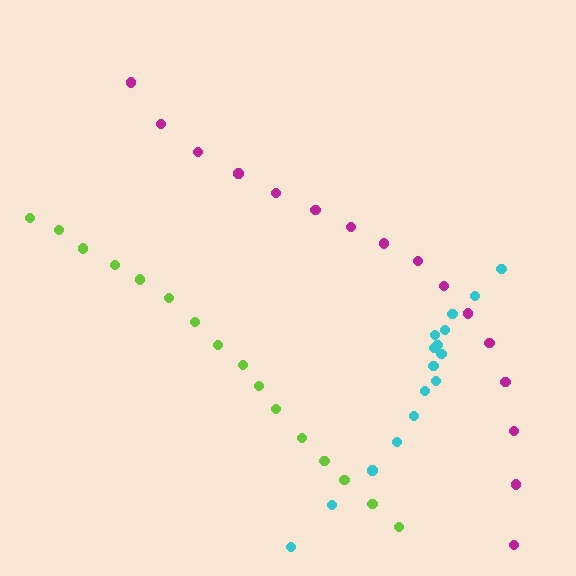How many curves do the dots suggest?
There are 3 distinct paths.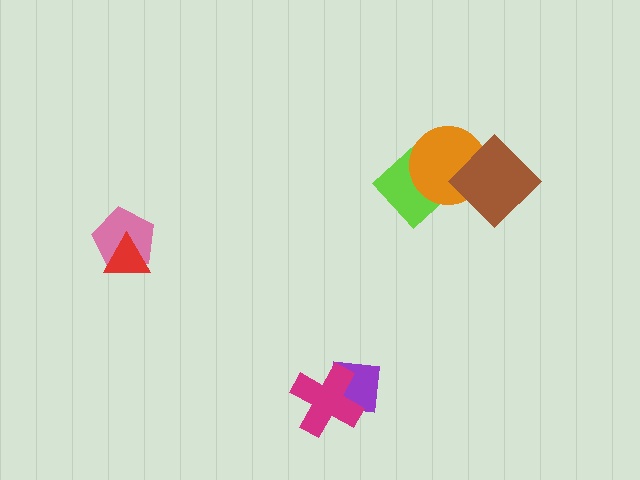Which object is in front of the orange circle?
The brown diamond is in front of the orange circle.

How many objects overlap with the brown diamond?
1 object overlaps with the brown diamond.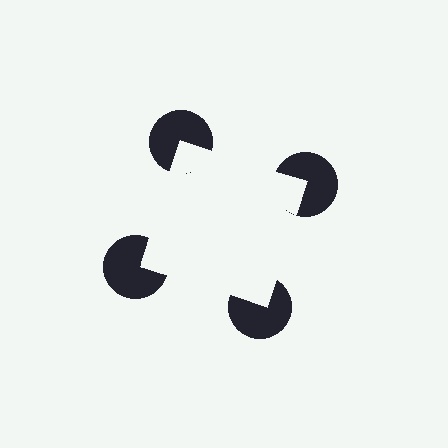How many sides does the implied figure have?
4 sides.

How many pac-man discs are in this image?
There are 4 — one at each vertex of the illusory square.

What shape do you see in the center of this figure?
An illusory square — its edges are inferred from the aligned wedge cuts in the pac-man discs, not physically drawn.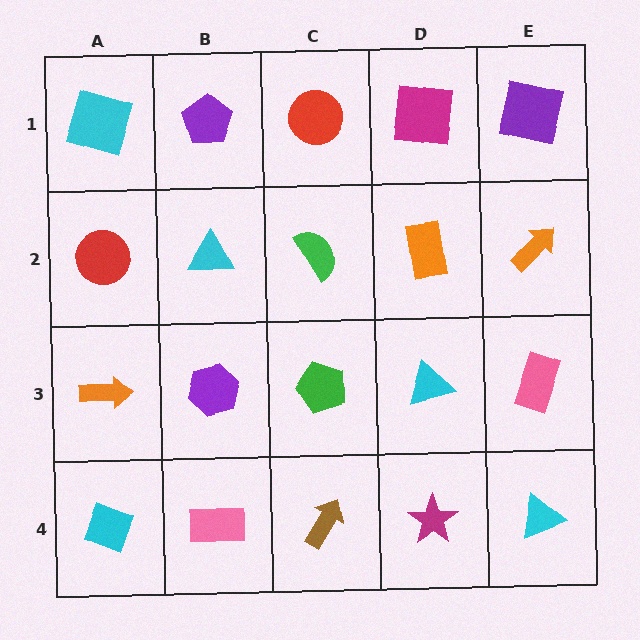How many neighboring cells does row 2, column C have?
4.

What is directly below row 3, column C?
A brown arrow.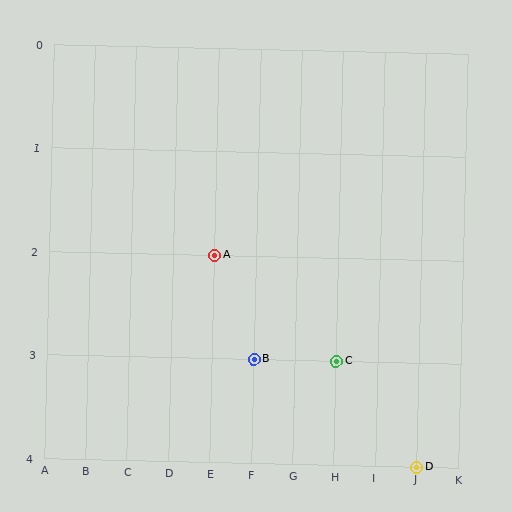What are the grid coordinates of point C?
Point C is at grid coordinates (H, 3).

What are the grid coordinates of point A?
Point A is at grid coordinates (E, 2).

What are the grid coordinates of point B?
Point B is at grid coordinates (F, 3).